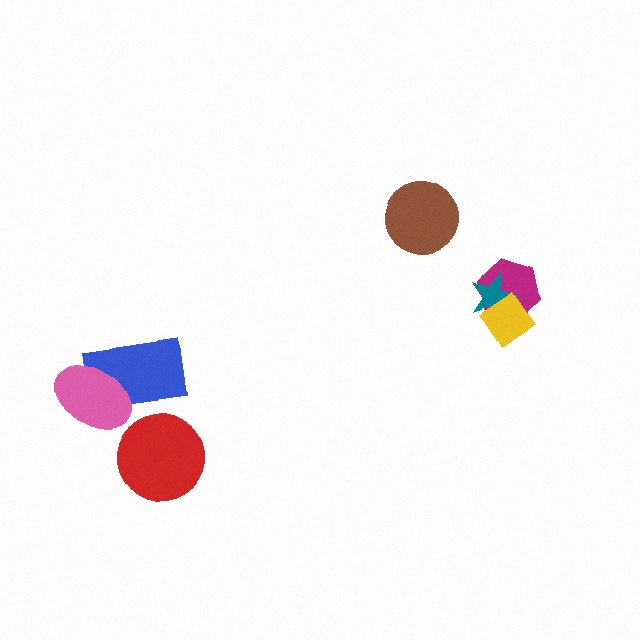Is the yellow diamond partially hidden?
No, no other shape covers it.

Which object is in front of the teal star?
The yellow diamond is in front of the teal star.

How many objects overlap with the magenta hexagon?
2 objects overlap with the magenta hexagon.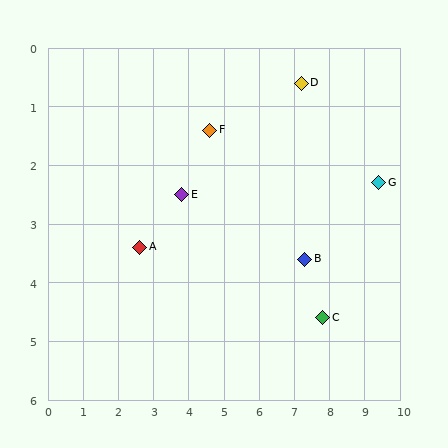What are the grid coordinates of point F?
Point F is at approximately (4.6, 1.4).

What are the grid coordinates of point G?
Point G is at approximately (9.4, 2.3).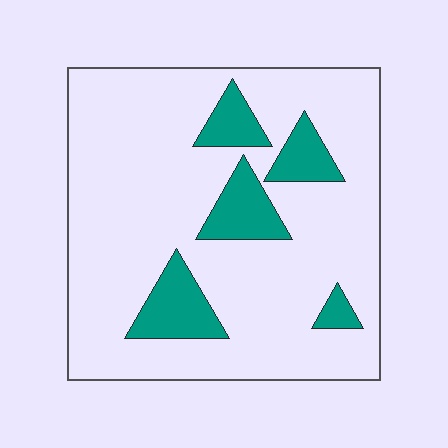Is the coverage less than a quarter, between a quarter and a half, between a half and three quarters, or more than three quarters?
Less than a quarter.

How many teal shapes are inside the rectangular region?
5.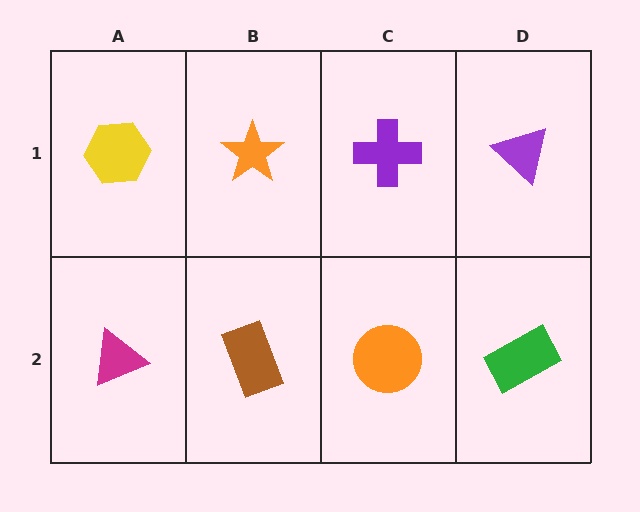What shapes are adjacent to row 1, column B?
A brown rectangle (row 2, column B), a yellow hexagon (row 1, column A), a purple cross (row 1, column C).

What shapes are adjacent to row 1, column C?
An orange circle (row 2, column C), an orange star (row 1, column B), a purple triangle (row 1, column D).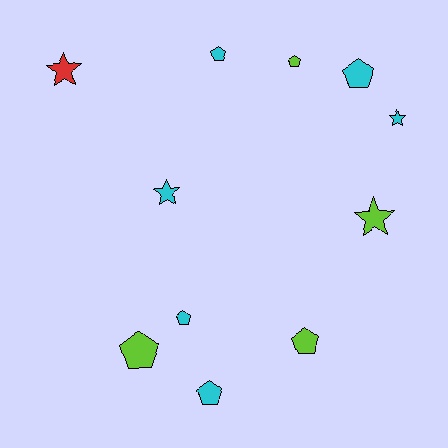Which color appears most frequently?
Cyan, with 6 objects.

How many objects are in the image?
There are 11 objects.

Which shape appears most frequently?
Pentagon, with 7 objects.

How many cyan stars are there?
There are 2 cyan stars.